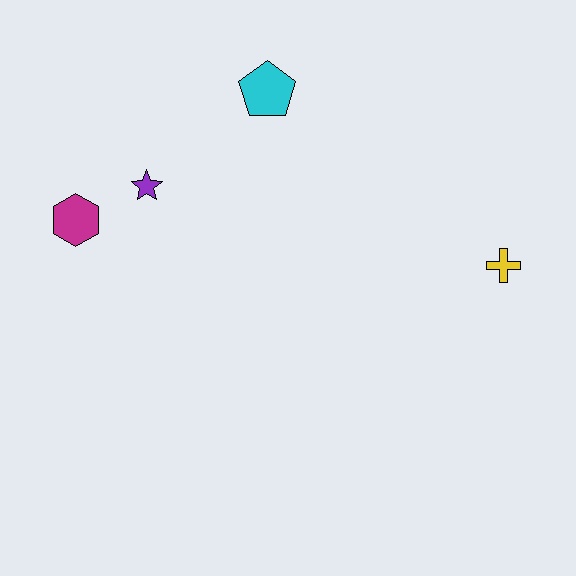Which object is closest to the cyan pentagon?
The purple star is closest to the cyan pentagon.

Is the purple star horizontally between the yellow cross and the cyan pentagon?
No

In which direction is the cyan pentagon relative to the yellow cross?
The cyan pentagon is to the left of the yellow cross.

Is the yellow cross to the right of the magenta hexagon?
Yes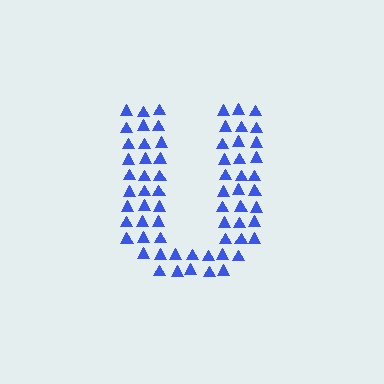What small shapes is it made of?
It is made of small triangles.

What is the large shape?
The large shape is the letter U.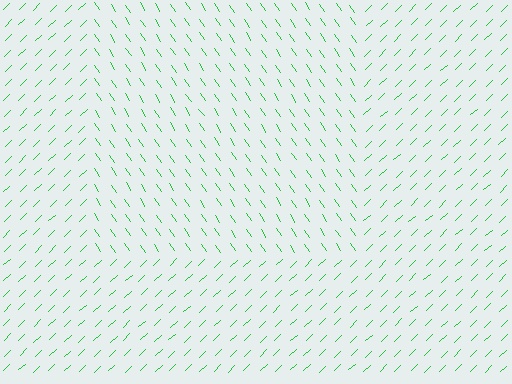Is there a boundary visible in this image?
Yes, there is a texture boundary formed by a change in line orientation.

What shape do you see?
I see a rectangle.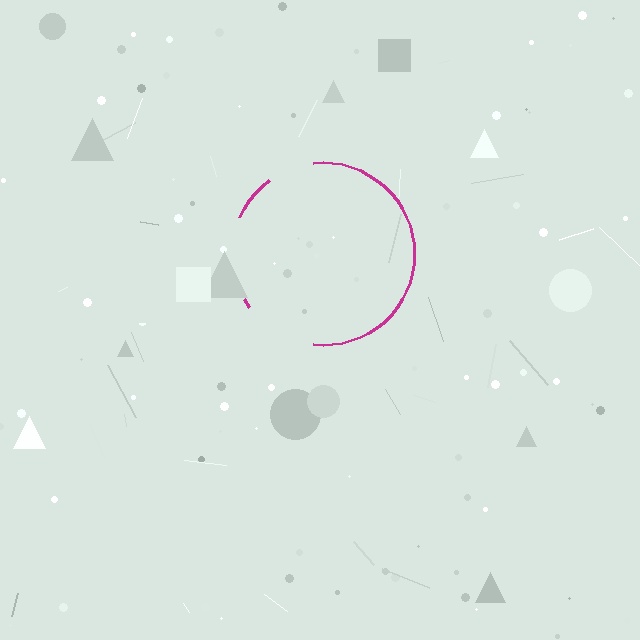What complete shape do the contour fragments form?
The contour fragments form a circle.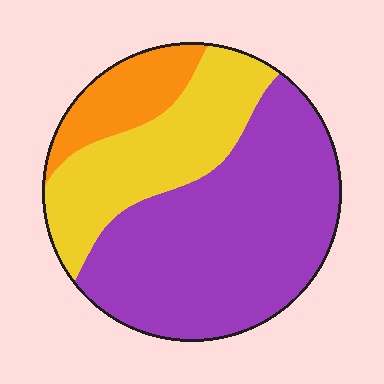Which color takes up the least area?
Orange, at roughly 15%.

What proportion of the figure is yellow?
Yellow covers roughly 30% of the figure.